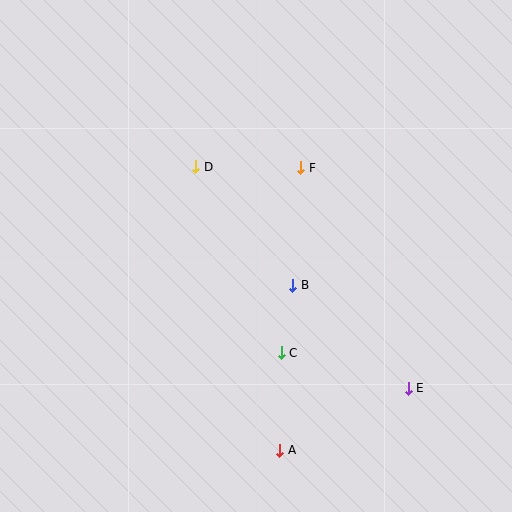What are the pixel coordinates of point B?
Point B is at (293, 285).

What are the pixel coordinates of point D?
Point D is at (196, 167).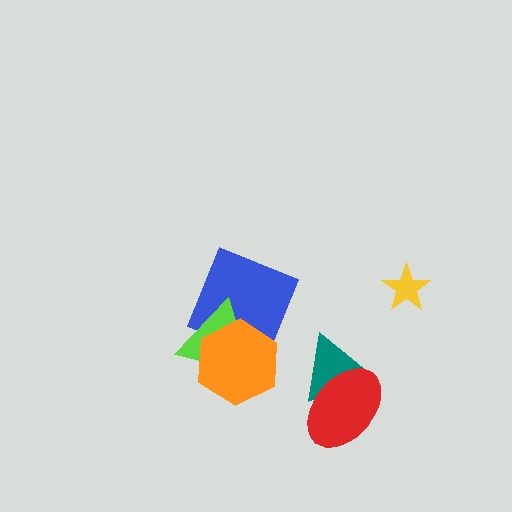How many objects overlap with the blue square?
2 objects overlap with the blue square.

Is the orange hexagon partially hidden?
No, no other shape covers it.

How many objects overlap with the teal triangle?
1 object overlaps with the teal triangle.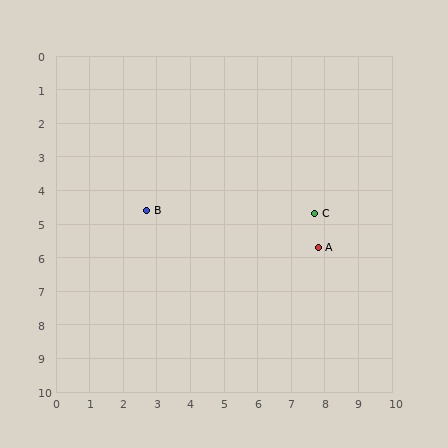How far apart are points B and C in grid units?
Points B and C are about 5.0 grid units apart.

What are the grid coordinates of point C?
Point C is at approximately (7.7, 4.7).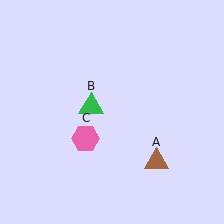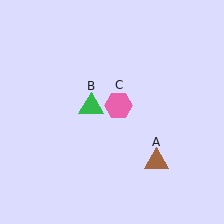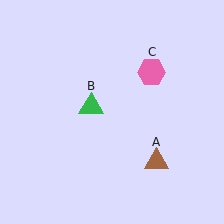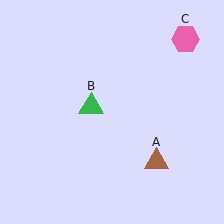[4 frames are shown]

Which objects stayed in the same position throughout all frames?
Brown triangle (object A) and green triangle (object B) remained stationary.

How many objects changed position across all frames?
1 object changed position: pink hexagon (object C).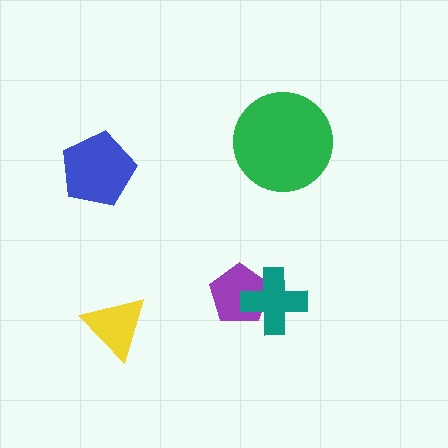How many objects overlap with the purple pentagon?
1 object overlaps with the purple pentagon.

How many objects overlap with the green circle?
0 objects overlap with the green circle.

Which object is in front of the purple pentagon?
The teal cross is in front of the purple pentagon.